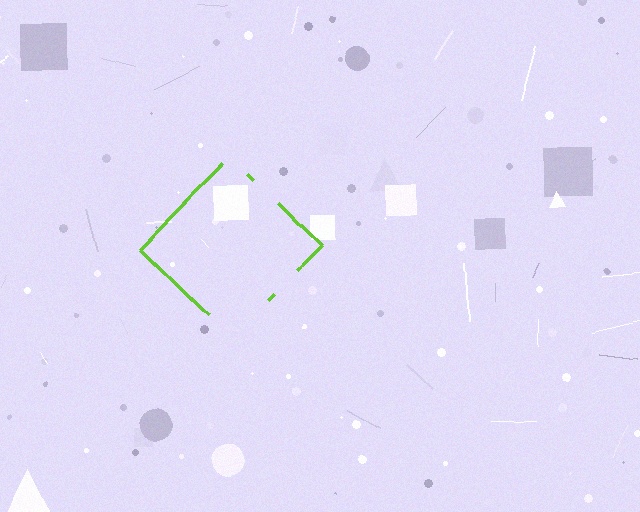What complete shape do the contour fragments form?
The contour fragments form a diamond.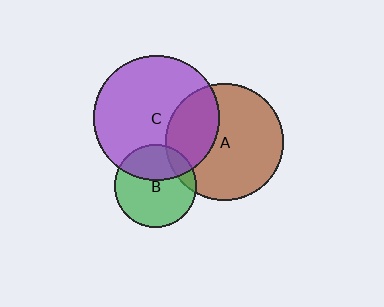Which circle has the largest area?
Circle C (purple).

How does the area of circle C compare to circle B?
Approximately 2.3 times.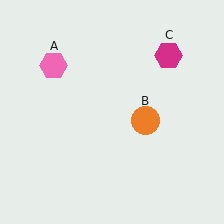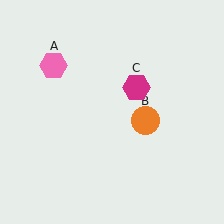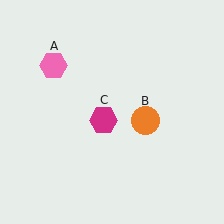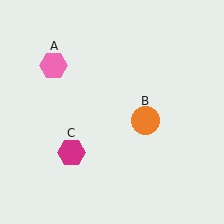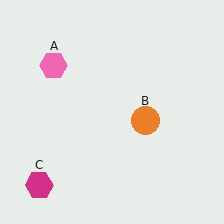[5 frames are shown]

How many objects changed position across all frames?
1 object changed position: magenta hexagon (object C).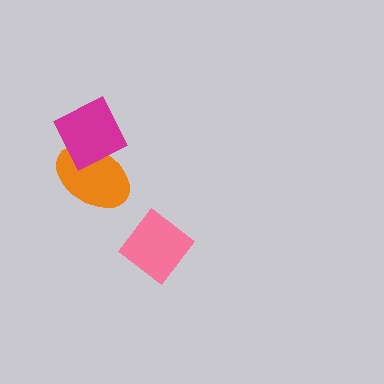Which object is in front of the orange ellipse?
The magenta square is in front of the orange ellipse.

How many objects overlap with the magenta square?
1 object overlaps with the magenta square.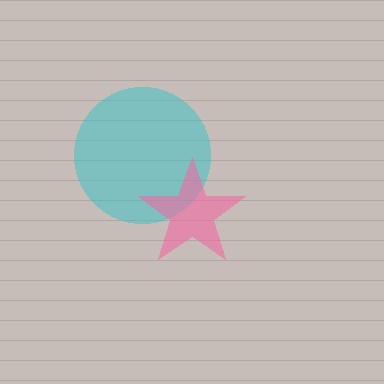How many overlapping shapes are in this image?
There are 2 overlapping shapes in the image.